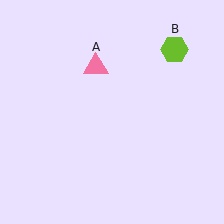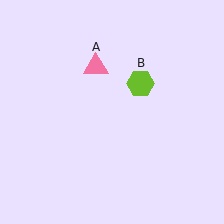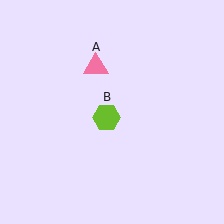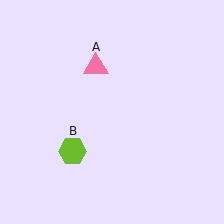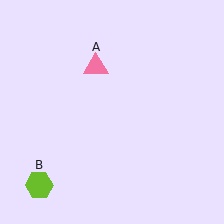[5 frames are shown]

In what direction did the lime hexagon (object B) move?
The lime hexagon (object B) moved down and to the left.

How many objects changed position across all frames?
1 object changed position: lime hexagon (object B).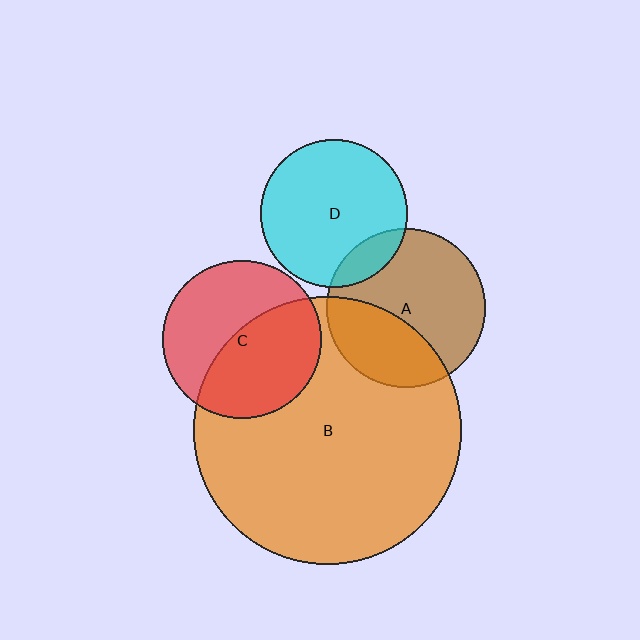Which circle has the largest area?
Circle B (orange).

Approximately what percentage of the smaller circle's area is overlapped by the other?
Approximately 50%.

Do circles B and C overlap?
Yes.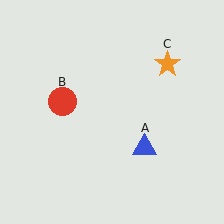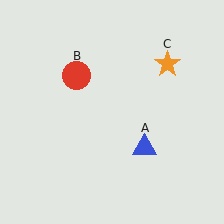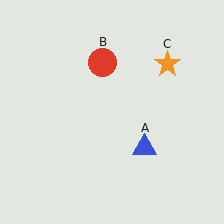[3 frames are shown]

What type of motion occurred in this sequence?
The red circle (object B) rotated clockwise around the center of the scene.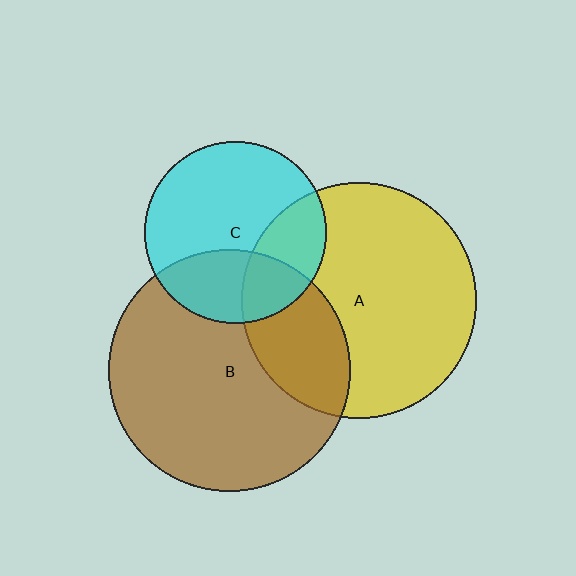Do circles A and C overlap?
Yes.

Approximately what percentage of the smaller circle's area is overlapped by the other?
Approximately 25%.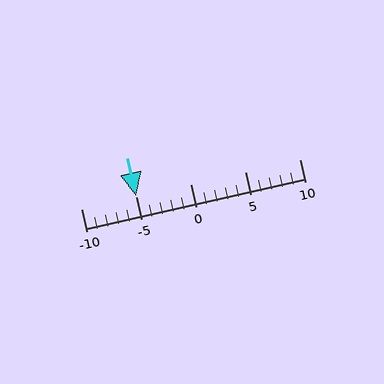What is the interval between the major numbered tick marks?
The major tick marks are spaced 5 units apart.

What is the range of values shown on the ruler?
The ruler shows values from -10 to 10.